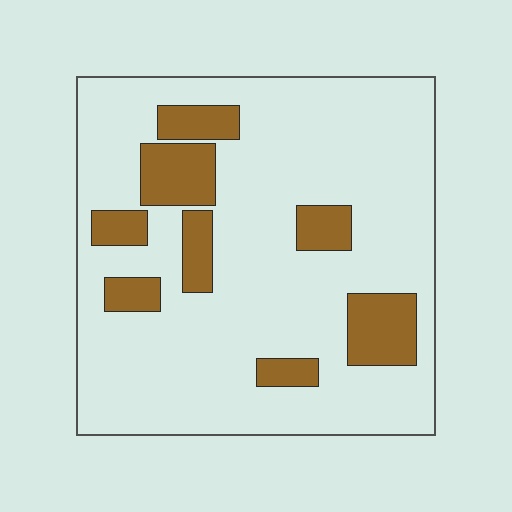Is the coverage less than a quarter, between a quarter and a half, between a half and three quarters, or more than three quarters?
Less than a quarter.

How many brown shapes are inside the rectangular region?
8.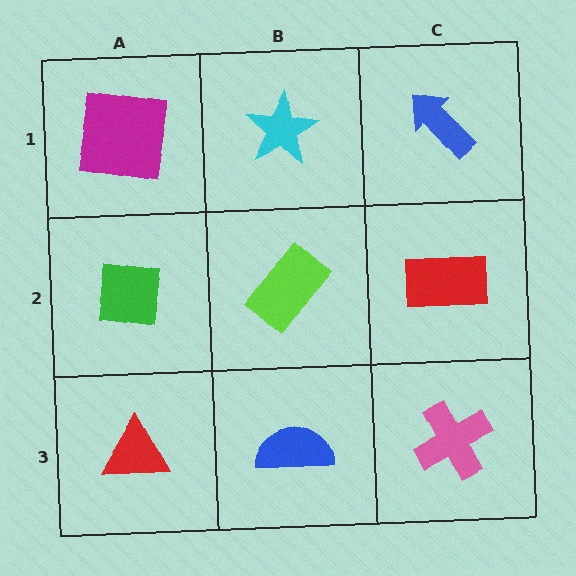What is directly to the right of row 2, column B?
A red rectangle.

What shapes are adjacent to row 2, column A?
A magenta square (row 1, column A), a red triangle (row 3, column A), a lime rectangle (row 2, column B).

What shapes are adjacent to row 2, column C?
A blue arrow (row 1, column C), a pink cross (row 3, column C), a lime rectangle (row 2, column B).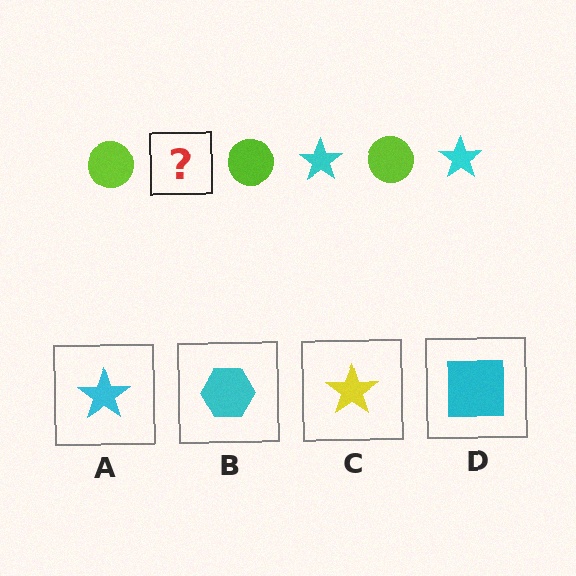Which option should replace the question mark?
Option A.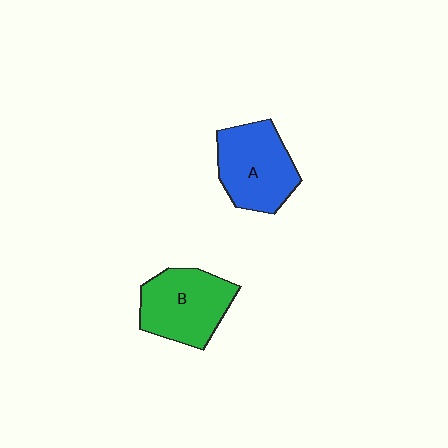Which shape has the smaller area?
Shape B (green).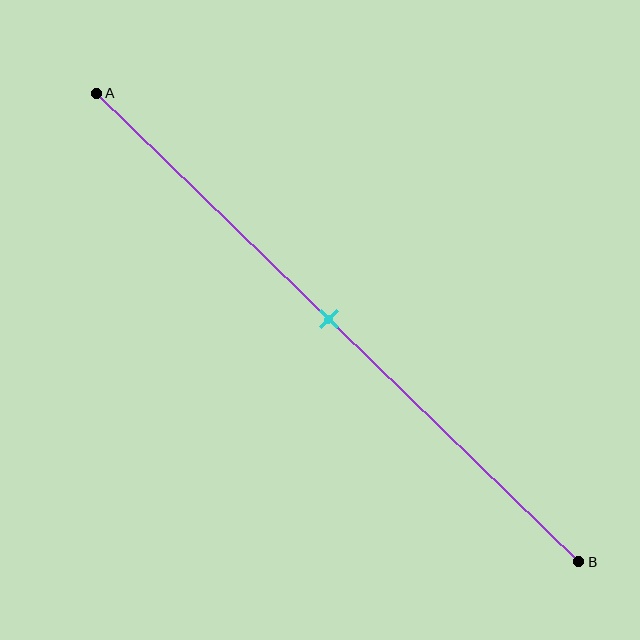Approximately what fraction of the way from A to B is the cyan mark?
The cyan mark is approximately 50% of the way from A to B.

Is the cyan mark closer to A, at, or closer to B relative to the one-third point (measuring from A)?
The cyan mark is closer to point B than the one-third point of segment AB.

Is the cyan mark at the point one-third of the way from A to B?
No, the mark is at about 50% from A, not at the 33% one-third point.